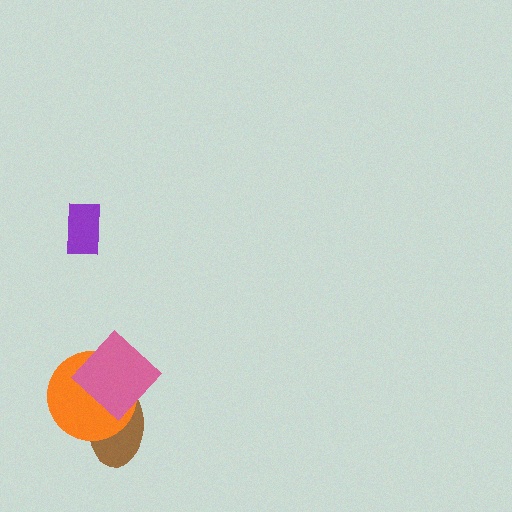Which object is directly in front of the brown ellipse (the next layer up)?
The orange circle is directly in front of the brown ellipse.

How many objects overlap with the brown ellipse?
2 objects overlap with the brown ellipse.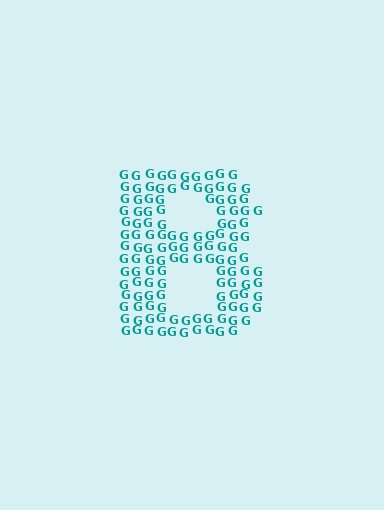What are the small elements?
The small elements are letter G's.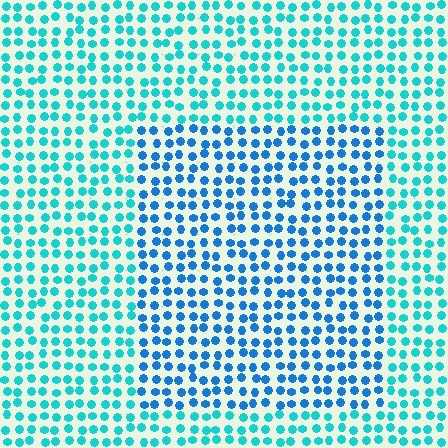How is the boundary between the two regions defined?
The boundary is defined purely by a slight shift in hue (about 30 degrees). Spacing, size, and orientation are identical on both sides.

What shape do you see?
I see a rectangle.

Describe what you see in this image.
The image is filled with small cyan elements in a uniform arrangement. A rectangle-shaped region is visible where the elements are tinted to a slightly different hue, forming a subtle color boundary.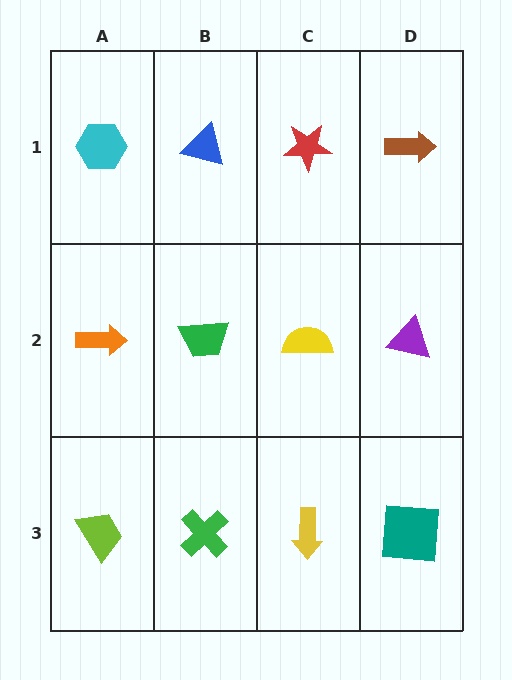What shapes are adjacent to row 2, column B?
A blue triangle (row 1, column B), a green cross (row 3, column B), an orange arrow (row 2, column A), a yellow semicircle (row 2, column C).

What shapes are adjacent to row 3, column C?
A yellow semicircle (row 2, column C), a green cross (row 3, column B), a teal square (row 3, column D).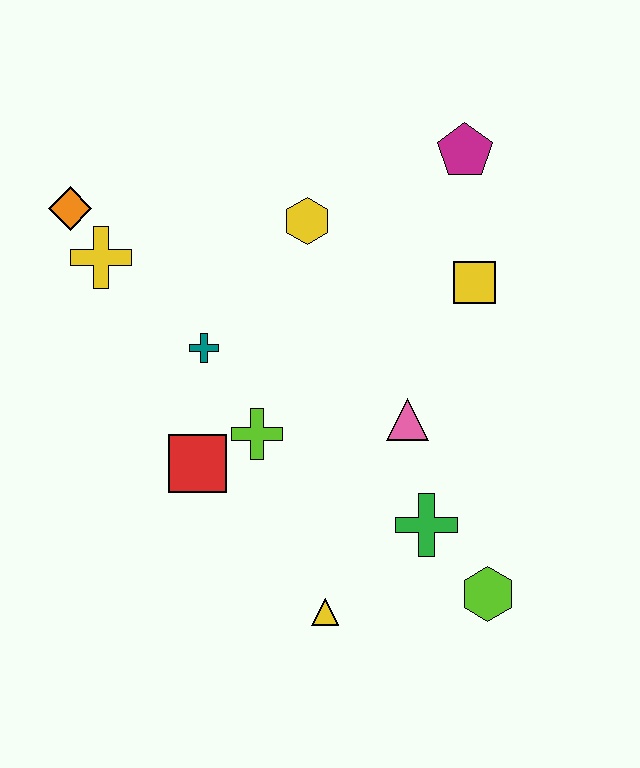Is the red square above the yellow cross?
No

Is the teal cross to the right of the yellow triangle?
No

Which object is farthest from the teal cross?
The lime hexagon is farthest from the teal cross.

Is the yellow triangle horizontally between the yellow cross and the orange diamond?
No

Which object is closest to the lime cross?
The red square is closest to the lime cross.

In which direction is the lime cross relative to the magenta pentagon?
The lime cross is below the magenta pentagon.